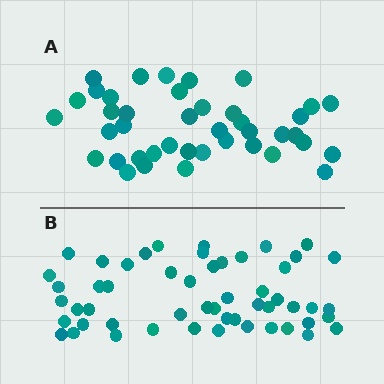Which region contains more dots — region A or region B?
Region B (the bottom region) has more dots.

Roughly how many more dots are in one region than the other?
Region B has roughly 12 or so more dots than region A.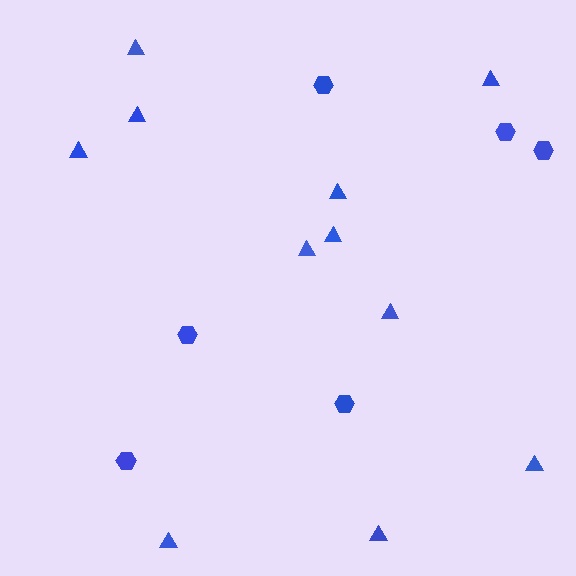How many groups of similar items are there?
There are 2 groups: one group of triangles (11) and one group of hexagons (6).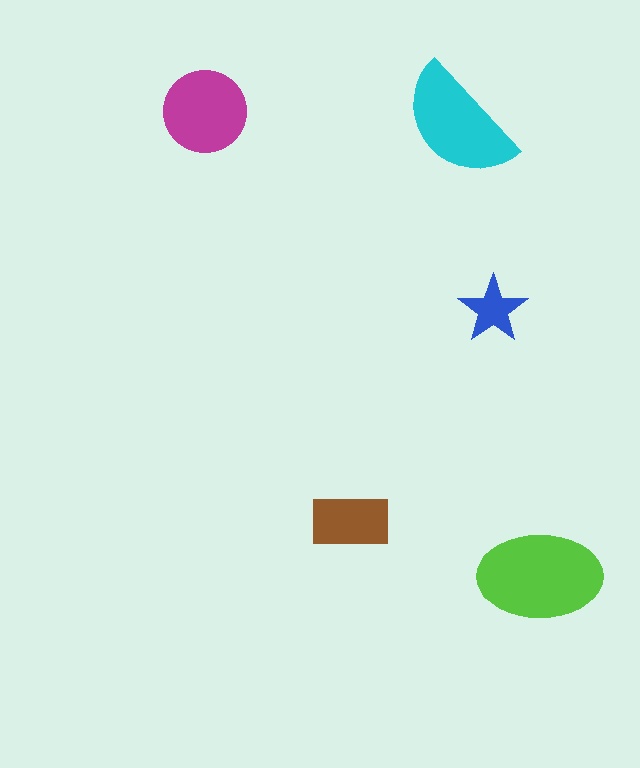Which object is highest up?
The magenta circle is topmost.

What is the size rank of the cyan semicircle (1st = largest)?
2nd.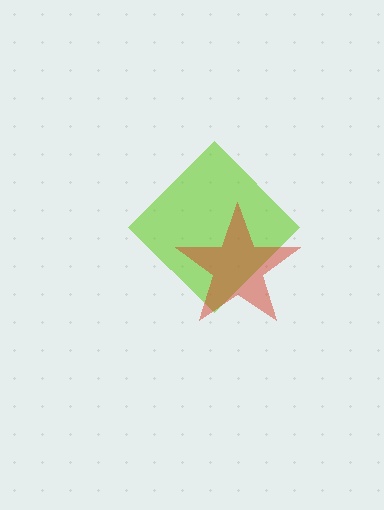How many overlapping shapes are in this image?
There are 2 overlapping shapes in the image.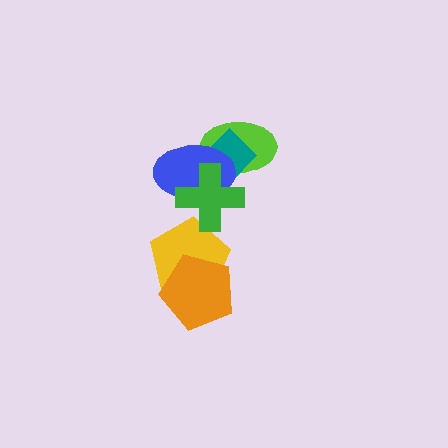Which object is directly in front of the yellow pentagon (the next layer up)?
The green cross is directly in front of the yellow pentagon.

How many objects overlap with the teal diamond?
3 objects overlap with the teal diamond.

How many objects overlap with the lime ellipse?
3 objects overlap with the lime ellipse.